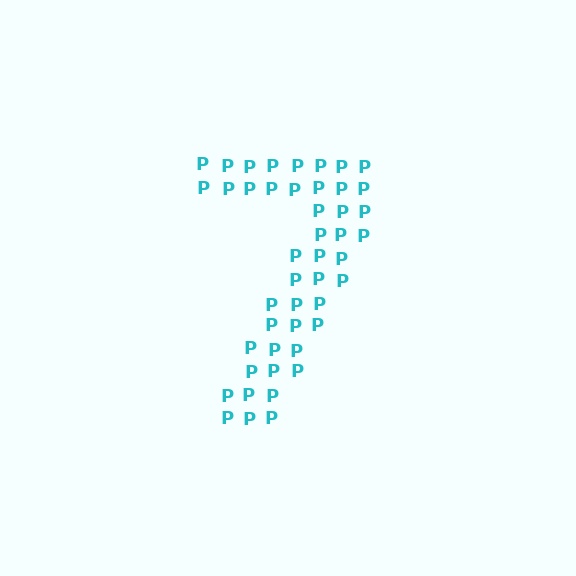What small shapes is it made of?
It is made of small letter P's.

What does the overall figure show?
The overall figure shows the digit 7.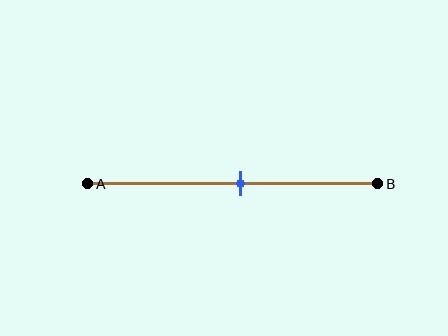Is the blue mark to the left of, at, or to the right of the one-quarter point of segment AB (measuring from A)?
The blue mark is to the right of the one-quarter point of segment AB.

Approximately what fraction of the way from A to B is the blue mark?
The blue mark is approximately 55% of the way from A to B.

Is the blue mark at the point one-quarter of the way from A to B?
No, the mark is at about 55% from A, not at the 25% one-quarter point.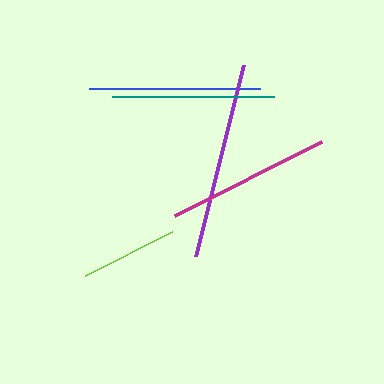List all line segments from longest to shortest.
From longest to shortest: purple, blue, magenta, teal, lime.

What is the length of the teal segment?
The teal segment is approximately 162 pixels long.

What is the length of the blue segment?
The blue segment is approximately 171 pixels long.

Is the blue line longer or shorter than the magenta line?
The blue line is longer than the magenta line.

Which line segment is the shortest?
The lime line is the shortest at approximately 98 pixels.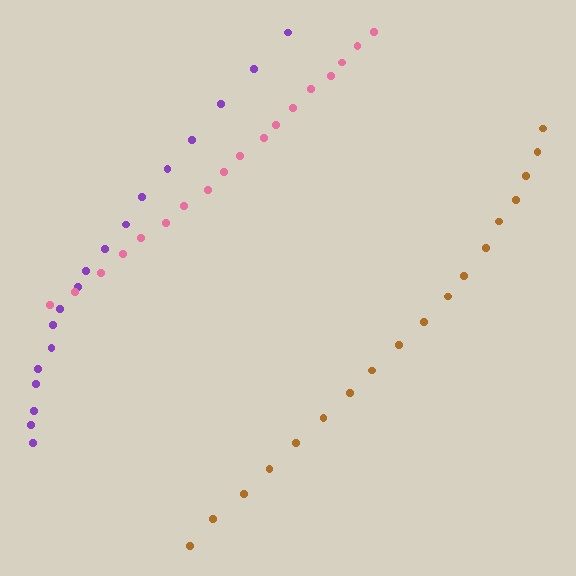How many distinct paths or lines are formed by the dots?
There are 3 distinct paths.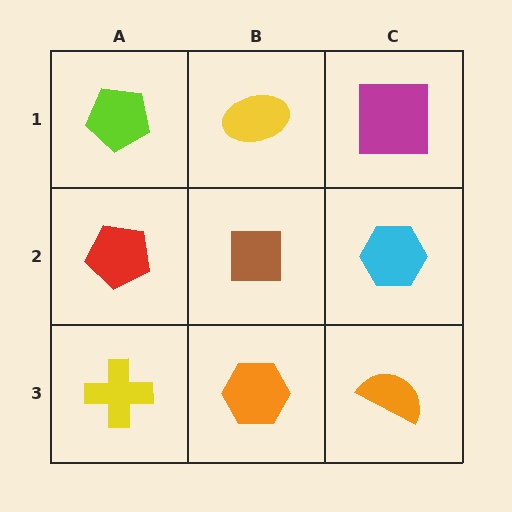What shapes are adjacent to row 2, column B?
A yellow ellipse (row 1, column B), an orange hexagon (row 3, column B), a red pentagon (row 2, column A), a cyan hexagon (row 2, column C).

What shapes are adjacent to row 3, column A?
A red pentagon (row 2, column A), an orange hexagon (row 3, column B).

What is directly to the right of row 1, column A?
A yellow ellipse.